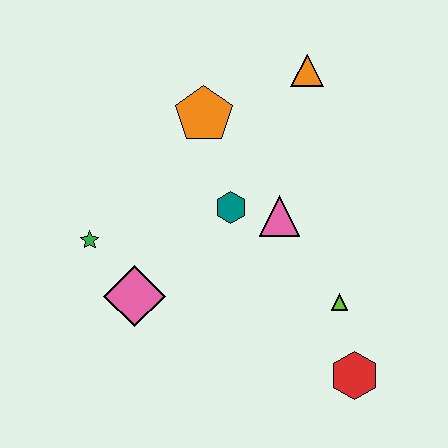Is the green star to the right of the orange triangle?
No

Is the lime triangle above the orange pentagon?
No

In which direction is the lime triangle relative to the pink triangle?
The lime triangle is below the pink triangle.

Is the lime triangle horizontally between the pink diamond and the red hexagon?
Yes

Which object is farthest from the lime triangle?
The green star is farthest from the lime triangle.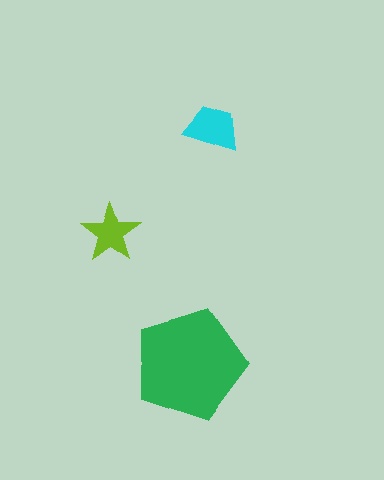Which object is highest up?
The cyan trapezoid is topmost.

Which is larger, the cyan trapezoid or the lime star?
The cyan trapezoid.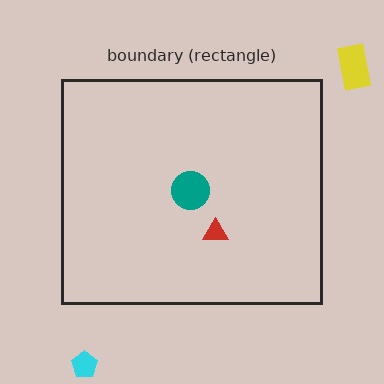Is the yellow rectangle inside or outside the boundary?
Outside.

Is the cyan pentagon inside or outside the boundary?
Outside.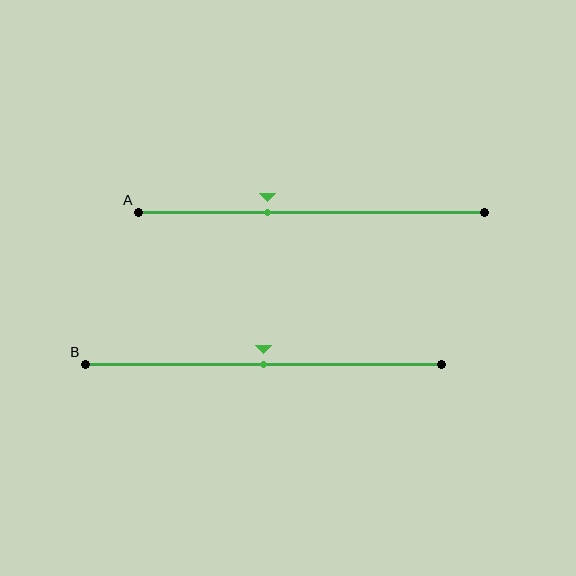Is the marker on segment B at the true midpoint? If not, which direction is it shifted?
Yes, the marker on segment B is at the true midpoint.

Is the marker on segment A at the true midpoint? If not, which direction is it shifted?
No, the marker on segment A is shifted to the left by about 13% of the segment length.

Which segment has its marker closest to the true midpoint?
Segment B has its marker closest to the true midpoint.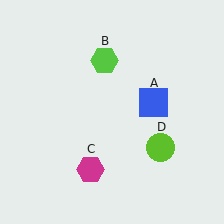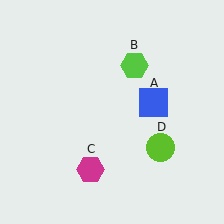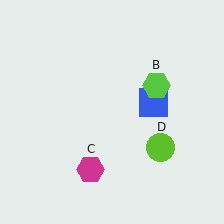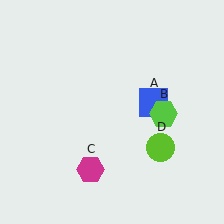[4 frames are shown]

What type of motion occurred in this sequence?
The lime hexagon (object B) rotated clockwise around the center of the scene.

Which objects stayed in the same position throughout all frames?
Blue square (object A) and magenta hexagon (object C) and lime circle (object D) remained stationary.